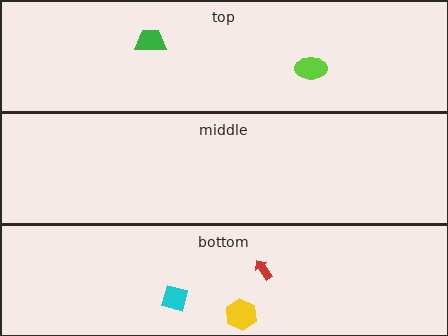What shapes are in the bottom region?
The cyan square, the yellow hexagon, the red arrow.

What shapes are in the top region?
The lime ellipse, the green trapezoid.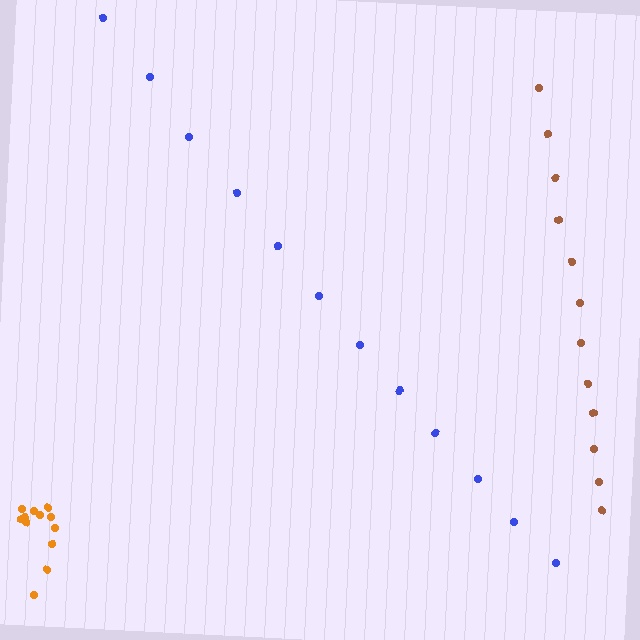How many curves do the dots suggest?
There are 3 distinct paths.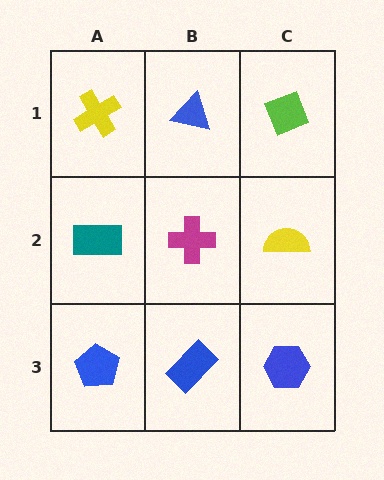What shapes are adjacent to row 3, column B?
A magenta cross (row 2, column B), a blue pentagon (row 3, column A), a blue hexagon (row 3, column C).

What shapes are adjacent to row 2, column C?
A lime diamond (row 1, column C), a blue hexagon (row 3, column C), a magenta cross (row 2, column B).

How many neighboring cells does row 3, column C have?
2.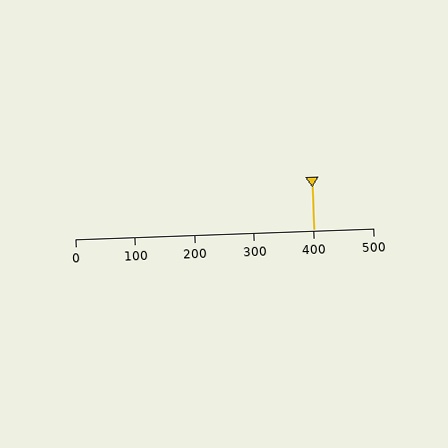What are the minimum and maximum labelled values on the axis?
The axis runs from 0 to 500.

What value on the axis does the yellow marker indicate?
The marker indicates approximately 400.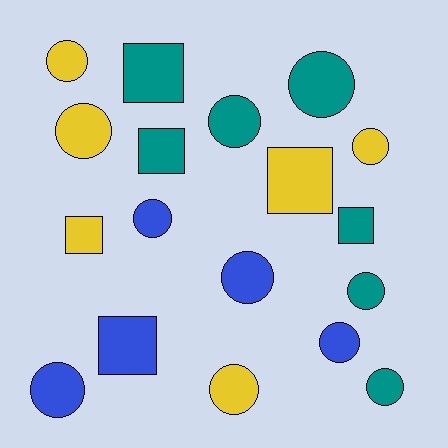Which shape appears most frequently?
Circle, with 12 objects.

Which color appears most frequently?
Teal, with 7 objects.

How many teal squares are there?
There are 3 teal squares.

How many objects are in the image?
There are 18 objects.